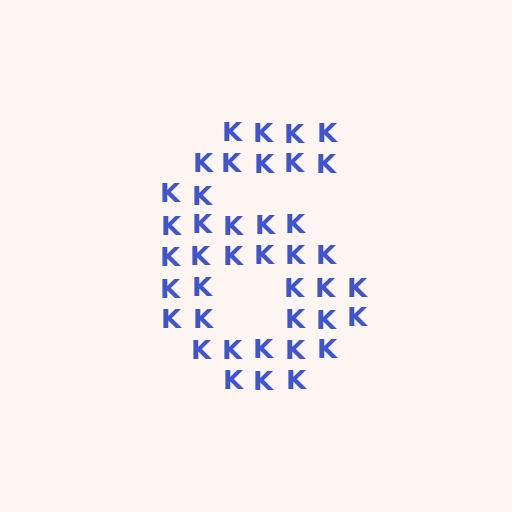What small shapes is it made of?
It is made of small letter K's.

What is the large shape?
The large shape is the digit 6.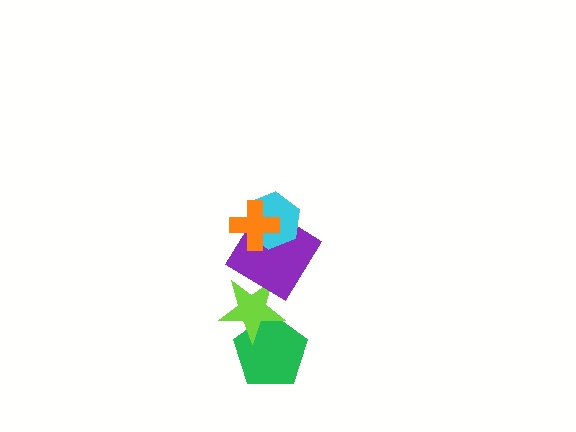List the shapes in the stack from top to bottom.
From top to bottom: the orange cross, the cyan hexagon, the purple diamond, the lime star, the green pentagon.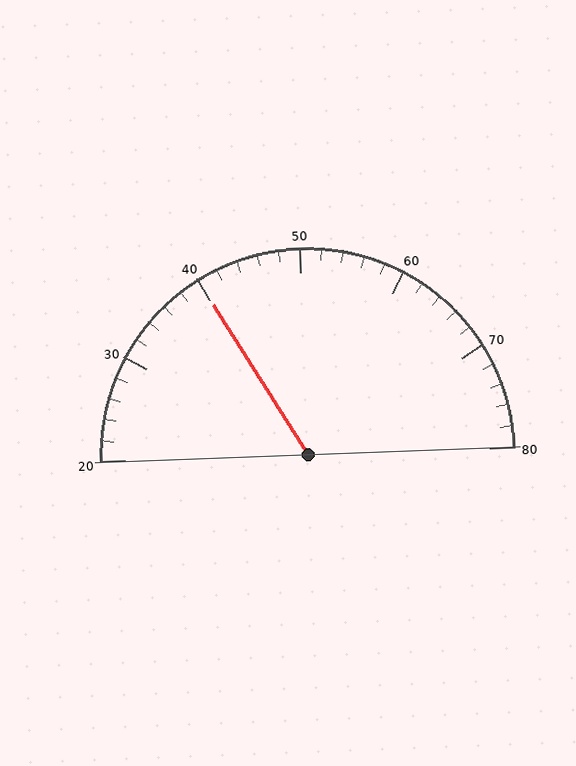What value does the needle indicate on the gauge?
The needle indicates approximately 40.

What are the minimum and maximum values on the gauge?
The gauge ranges from 20 to 80.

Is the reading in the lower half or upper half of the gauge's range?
The reading is in the lower half of the range (20 to 80).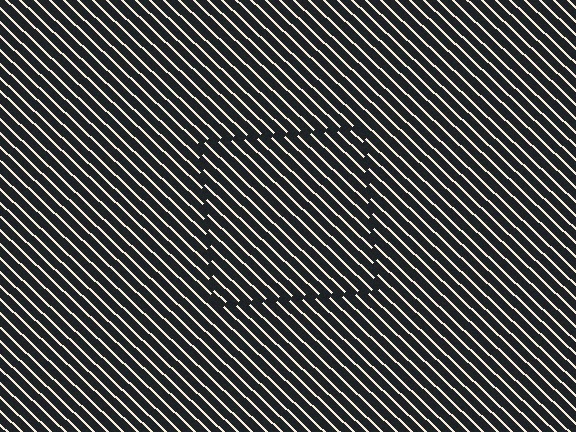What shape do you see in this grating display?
An illusory square. The interior of the shape contains the same grating, shifted by half a period — the contour is defined by the phase discontinuity where line-ends from the inner and outer gratings abut.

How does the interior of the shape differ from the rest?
The interior of the shape contains the same grating, shifted by half a period — the contour is defined by the phase discontinuity where line-ends from the inner and outer gratings abut.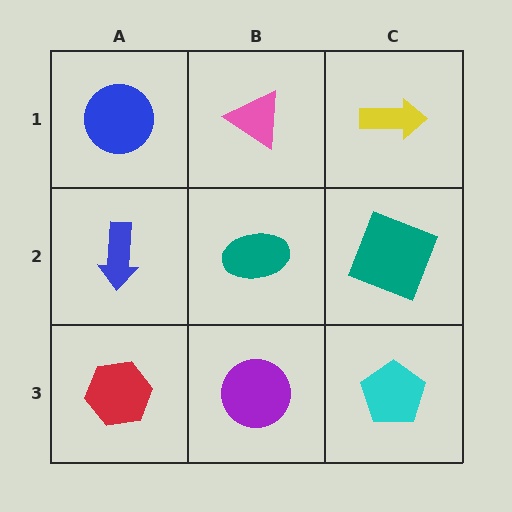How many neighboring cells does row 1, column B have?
3.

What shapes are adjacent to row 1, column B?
A teal ellipse (row 2, column B), a blue circle (row 1, column A), a yellow arrow (row 1, column C).